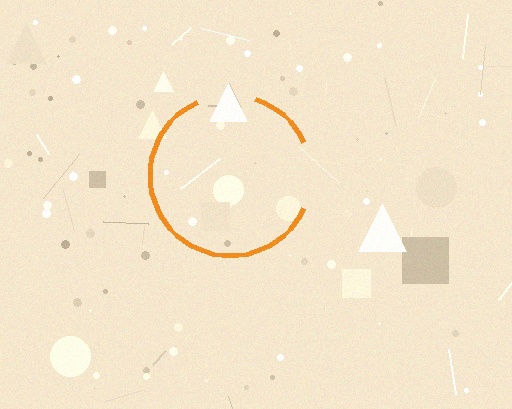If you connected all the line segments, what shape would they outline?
They would outline a circle.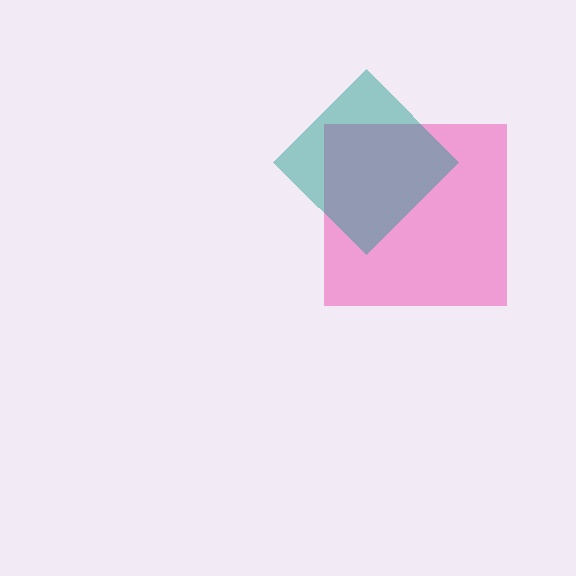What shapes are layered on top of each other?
The layered shapes are: a pink square, a teal diamond.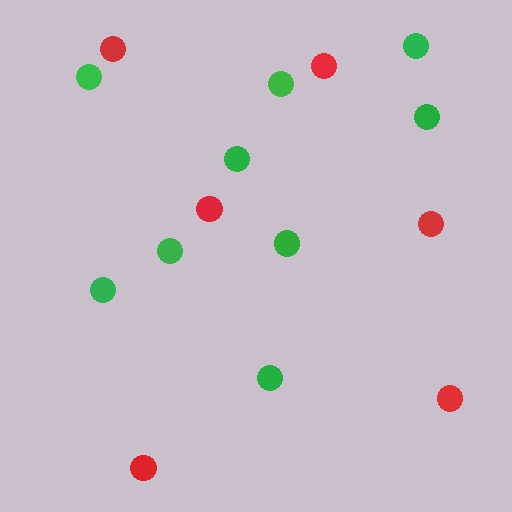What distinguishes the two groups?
There are 2 groups: one group of red circles (6) and one group of green circles (9).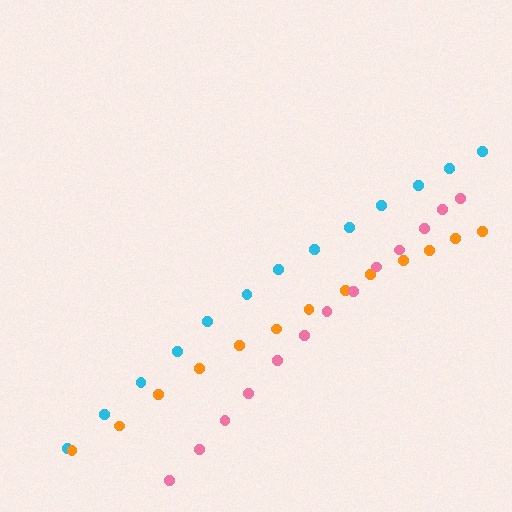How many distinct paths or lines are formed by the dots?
There are 3 distinct paths.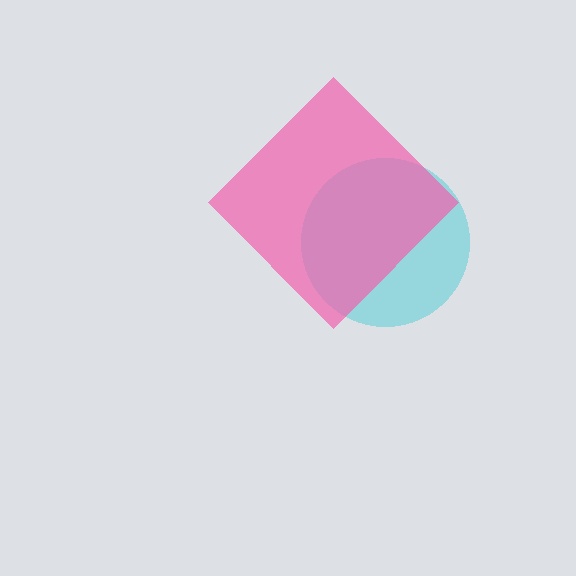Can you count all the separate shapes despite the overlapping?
Yes, there are 2 separate shapes.